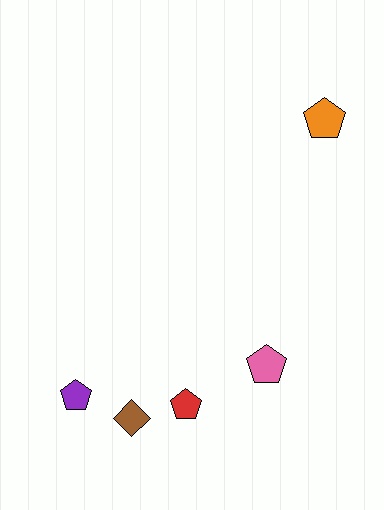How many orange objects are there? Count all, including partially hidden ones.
There is 1 orange object.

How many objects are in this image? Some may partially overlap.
There are 5 objects.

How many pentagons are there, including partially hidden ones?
There are 4 pentagons.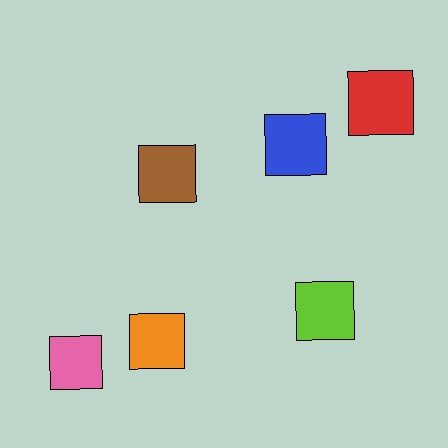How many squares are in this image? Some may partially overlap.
There are 6 squares.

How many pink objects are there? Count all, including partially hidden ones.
There is 1 pink object.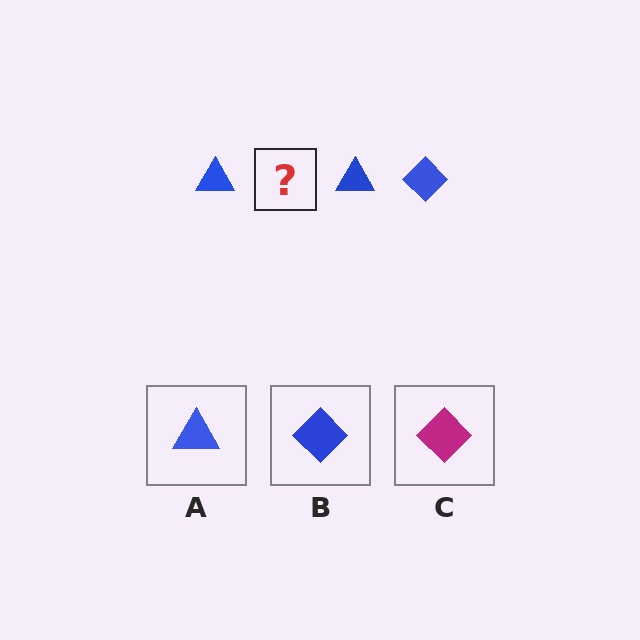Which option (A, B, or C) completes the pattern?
B.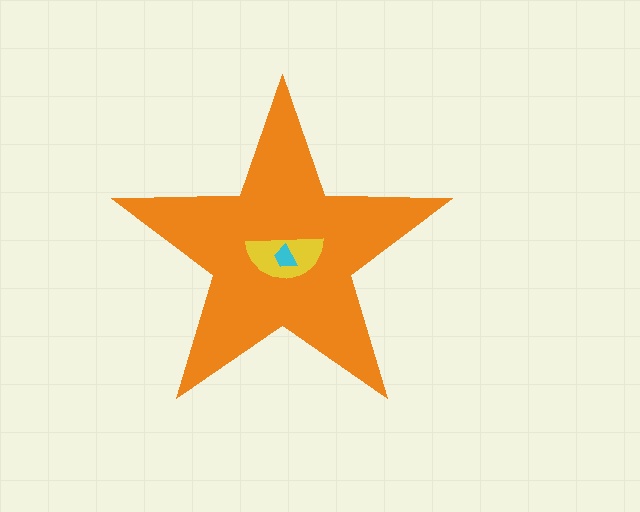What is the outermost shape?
The orange star.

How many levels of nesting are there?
3.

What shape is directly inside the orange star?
The yellow semicircle.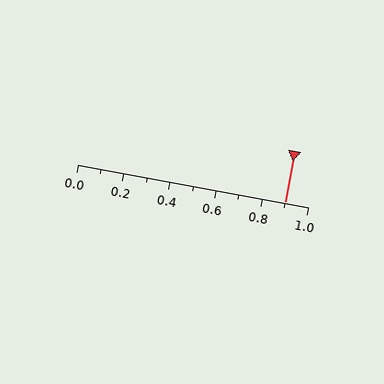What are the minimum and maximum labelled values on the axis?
The axis runs from 0.0 to 1.0.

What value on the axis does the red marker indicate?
The marker indicates approximately 0.9.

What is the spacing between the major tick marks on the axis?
The major ticks are spaced 0.2 apart.